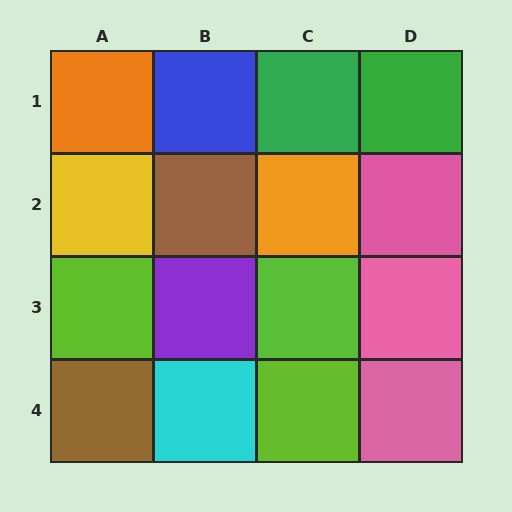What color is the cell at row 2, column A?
Yellow.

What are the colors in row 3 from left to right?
Lime, purple, lime, pink.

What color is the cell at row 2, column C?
Orange.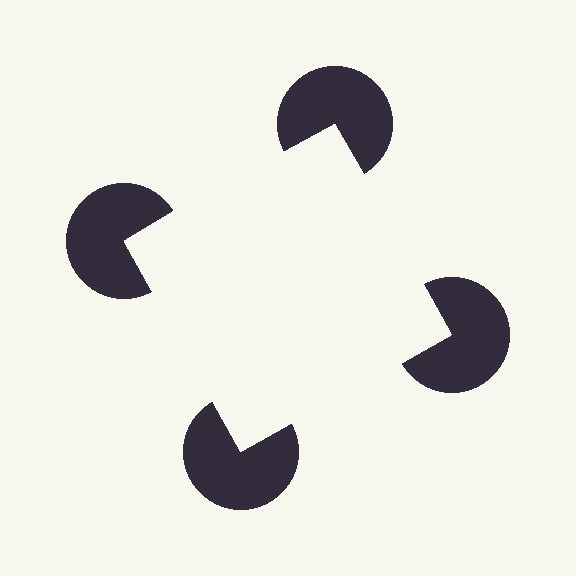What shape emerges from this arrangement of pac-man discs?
An illusory square — its edges are inferred from the aligned wedge cuts in the pac-man discs, not physically drawn.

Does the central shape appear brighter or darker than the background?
It typically appears slightly brighter than the background, even though no actual brightness change is drawn.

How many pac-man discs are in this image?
There are 4 — one at each vertex of the illusory square.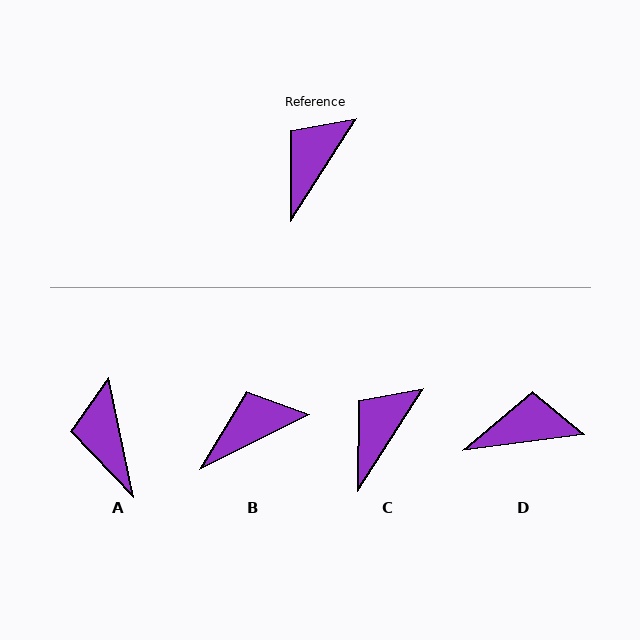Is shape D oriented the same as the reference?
No, it is off by about 50 degrees.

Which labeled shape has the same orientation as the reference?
C.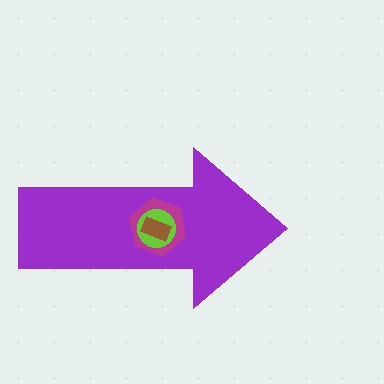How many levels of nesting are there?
4.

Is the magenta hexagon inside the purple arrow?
Yes.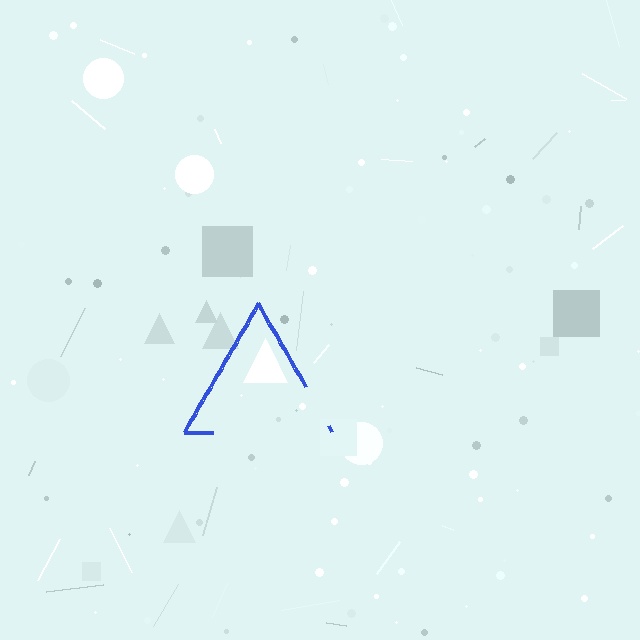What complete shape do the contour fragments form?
The contour fragments form a triangle.